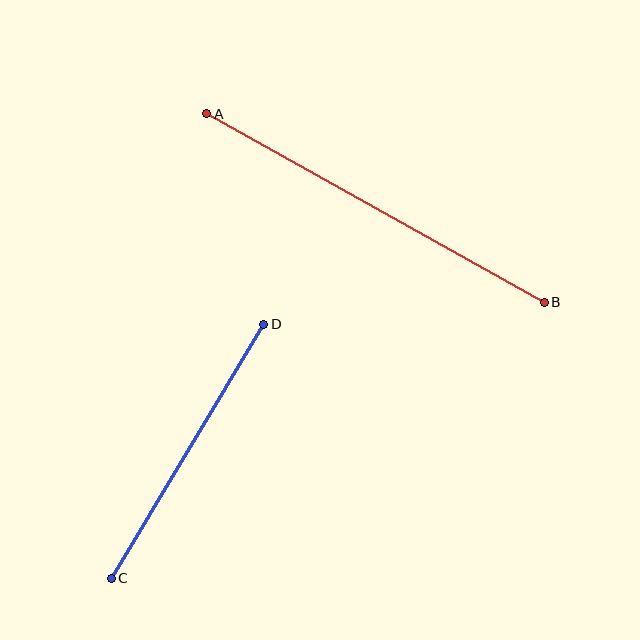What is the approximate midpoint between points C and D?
The midpoint is at approximately (188, 451) pixels.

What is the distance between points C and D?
The distance is approximately 296 pixels.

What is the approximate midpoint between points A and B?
The midpoint is at approximately (375, 208) pixels.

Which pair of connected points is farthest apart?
Points A and B are farthest apart.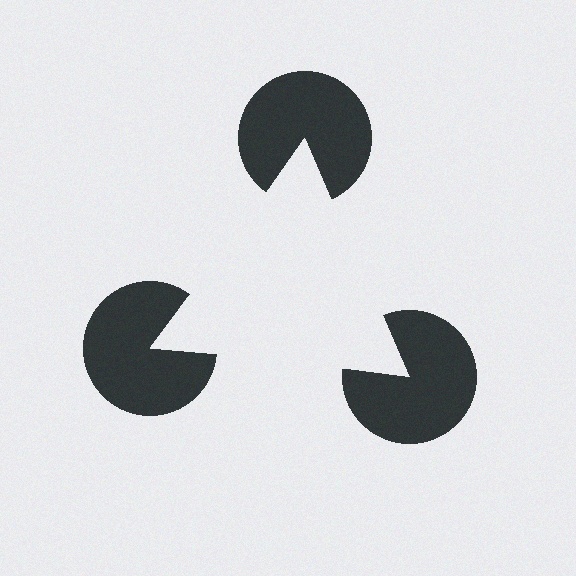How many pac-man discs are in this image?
There are 3 — one at each vertex of the illusory triangle.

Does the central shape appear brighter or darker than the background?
It typically appears slightly brighter than the background, even though no actual brightness change is drawn.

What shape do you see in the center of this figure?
An illusory triangle — its edges are inferred from the aligned wedge cuts in the pac-man discs, not physically drawn.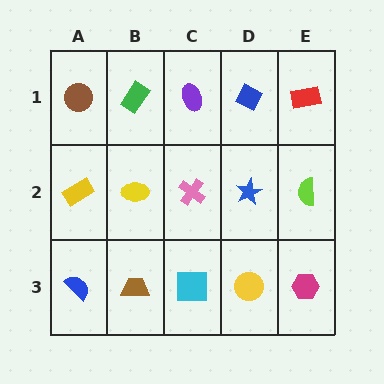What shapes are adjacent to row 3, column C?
A pink cross (row 2, column C), a brown trapezoid (row 3, column B), a yellow circle (row 3, column D).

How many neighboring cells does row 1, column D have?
3.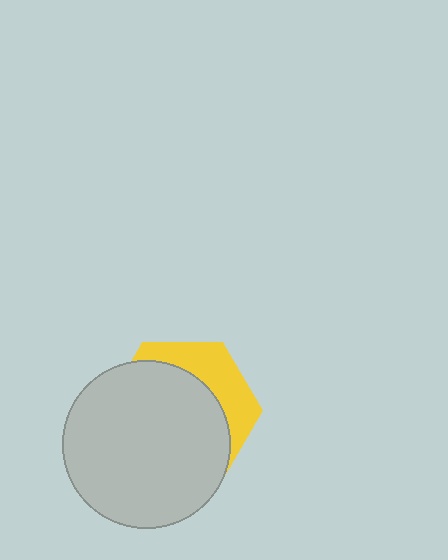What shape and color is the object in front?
The object in front is a light gray circle.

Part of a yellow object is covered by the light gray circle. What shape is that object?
It is a hexagon.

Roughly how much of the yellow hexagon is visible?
A small part of it is visible (roughly 30%).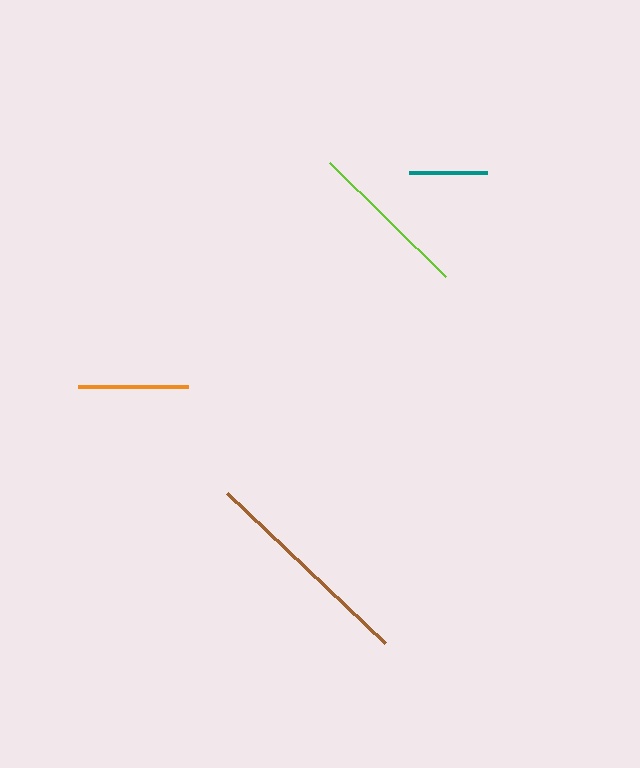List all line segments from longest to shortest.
From longest to shortest: brown, lime, orange, teal.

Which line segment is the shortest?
The teal line is the shortest at approximately 78 pixels.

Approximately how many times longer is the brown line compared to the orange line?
The brown line is approximately 2.0 times the length of the orange line.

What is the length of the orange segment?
The orange segment is approximately 109 pixels long.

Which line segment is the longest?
The brown line is the longest at approximately 218 pixels.